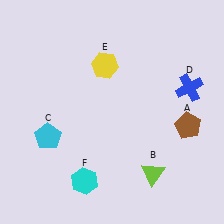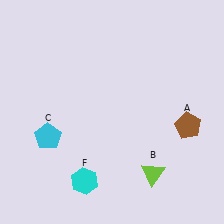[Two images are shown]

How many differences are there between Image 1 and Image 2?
There are 2 differences between the two images.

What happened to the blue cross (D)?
The blue cross (D) was removed in Image 2. It was in the top-right area of Image 1.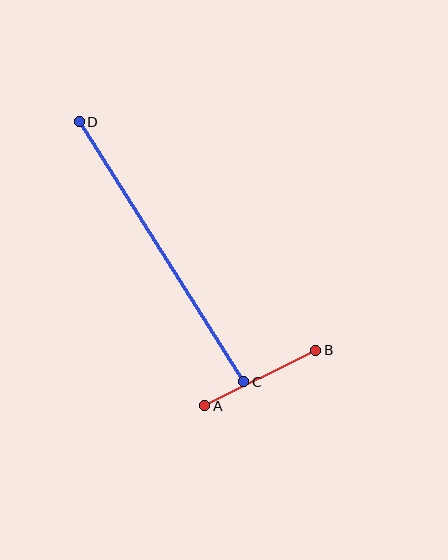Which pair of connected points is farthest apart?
Points C and D are farthest apart.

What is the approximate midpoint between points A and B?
The midpoint is at approximately (260, 378) pixels.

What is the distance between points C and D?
The distance is approximately 308 pixels.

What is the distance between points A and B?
The distance is approximately 124 pixels.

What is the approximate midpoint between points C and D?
The midpoint is at approximately (162, 252) pixels.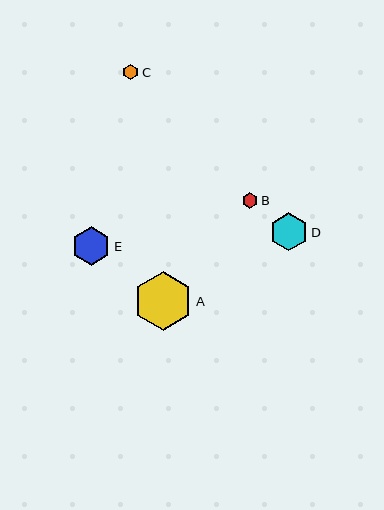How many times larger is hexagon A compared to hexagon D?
Hexagon A is approximately 1.6 times the size of hexagon D.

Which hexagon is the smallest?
Hexagon B is the smallest with a size of approximately 16 pixels.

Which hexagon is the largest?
Hexagon A is the largest with a size of approximately 59 pixels.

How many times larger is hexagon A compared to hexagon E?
Hexagon A is approximately 1.5 times the size of hexagon E.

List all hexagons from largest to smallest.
From largest to smallest: A, E, D, C, B.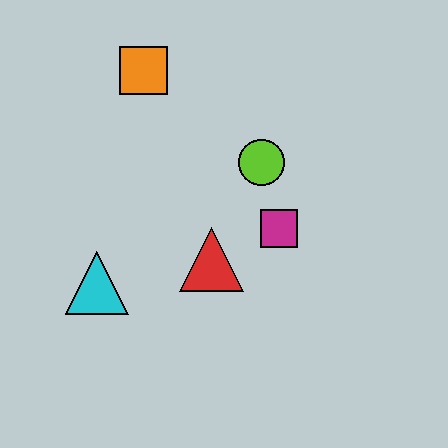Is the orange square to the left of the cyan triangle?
No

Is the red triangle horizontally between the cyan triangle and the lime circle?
Yes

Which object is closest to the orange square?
The lime circle is closest to the orange square.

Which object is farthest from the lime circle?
The cyan triangle is farthest from the lime circle.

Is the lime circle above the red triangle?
Yes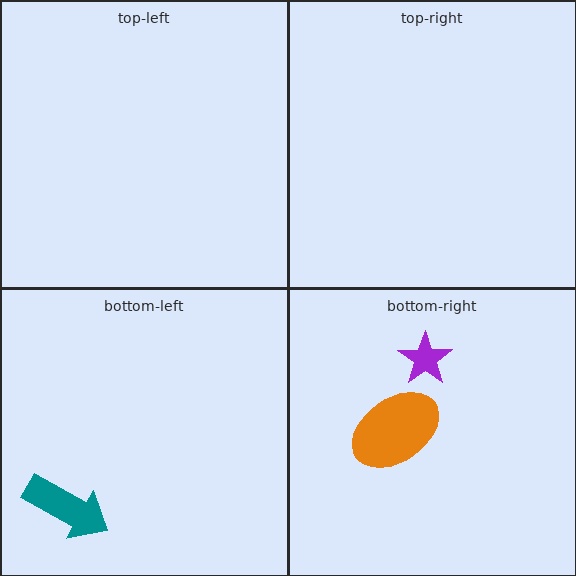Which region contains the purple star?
The bottom-right region.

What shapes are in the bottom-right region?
The purple star, the orange ellipse.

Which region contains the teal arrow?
The bottom-left region.